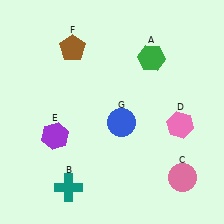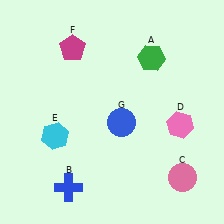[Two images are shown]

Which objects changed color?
B changed from teal to blue. E changed from purple to cyan. F changed from brown to magenta.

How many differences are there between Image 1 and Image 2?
There are 3 differences between the two images.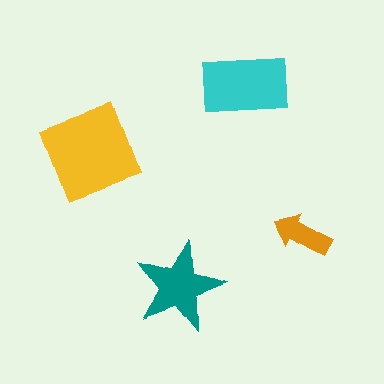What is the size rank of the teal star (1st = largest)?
3rd.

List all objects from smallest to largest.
The orange arrow, the teal star, the cyan rectangle, the yellow square.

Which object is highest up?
The cyan rectangle is topmost.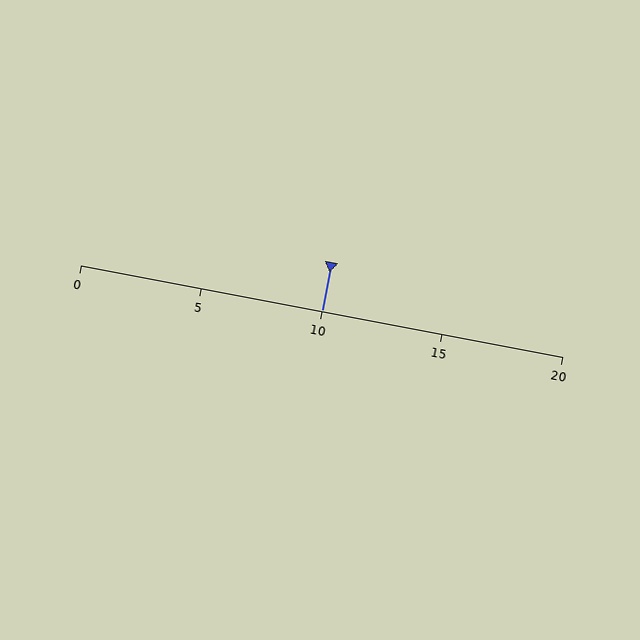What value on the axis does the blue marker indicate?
The marker indicates approximately 10.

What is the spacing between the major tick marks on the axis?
The major ticks are spaced 5 apart.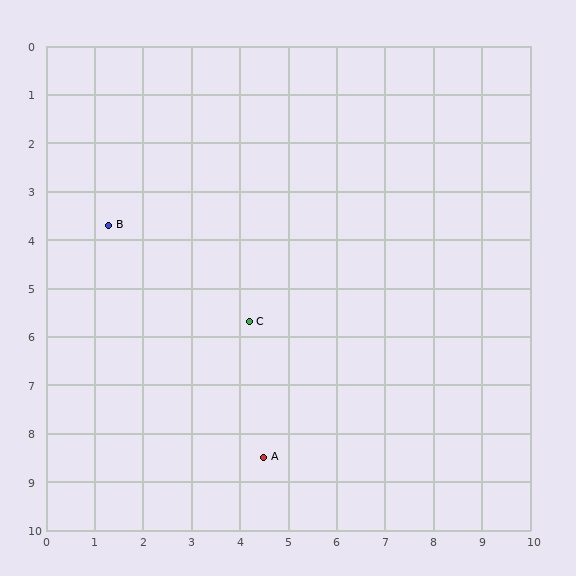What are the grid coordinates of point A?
Point A is at approximately (4.5, 8.5).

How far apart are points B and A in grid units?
Points B and A are about 5.8 grid units apart.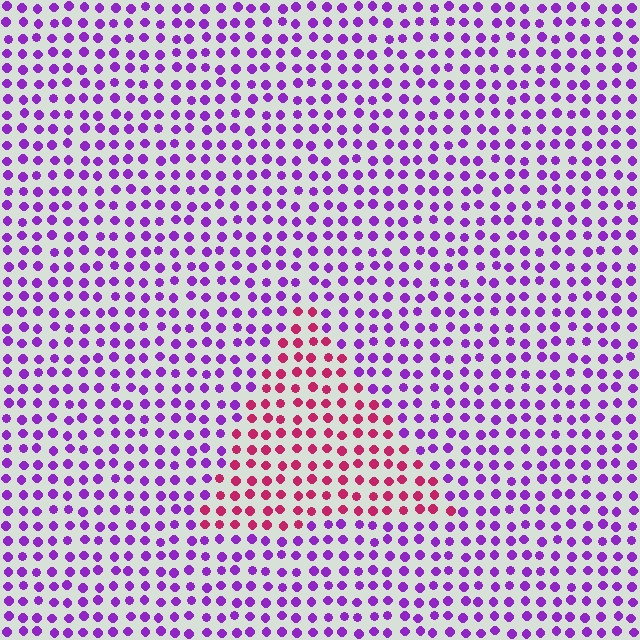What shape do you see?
I see a triangle.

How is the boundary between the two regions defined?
The boundary is defined purely by a slight shift in hue (about 54 degrees). Spacing, size, and orientation are identical on both sides.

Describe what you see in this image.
The image is filled with small purple elements in a uniform arrangement. A triangle-shaped region is visible where the elements are tinted to a slightly different hue, forming a subtle color boundary.